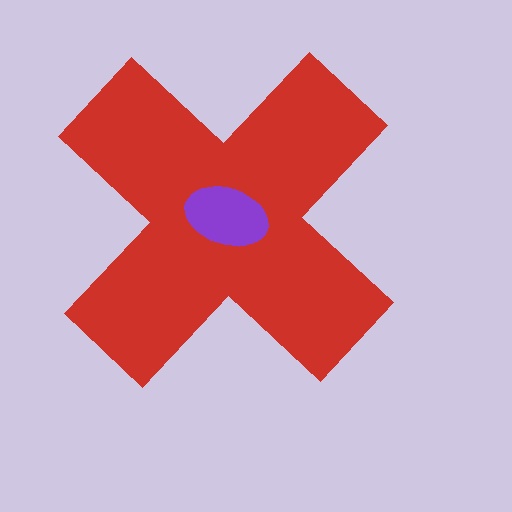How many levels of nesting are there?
2.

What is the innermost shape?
The purple ellipse.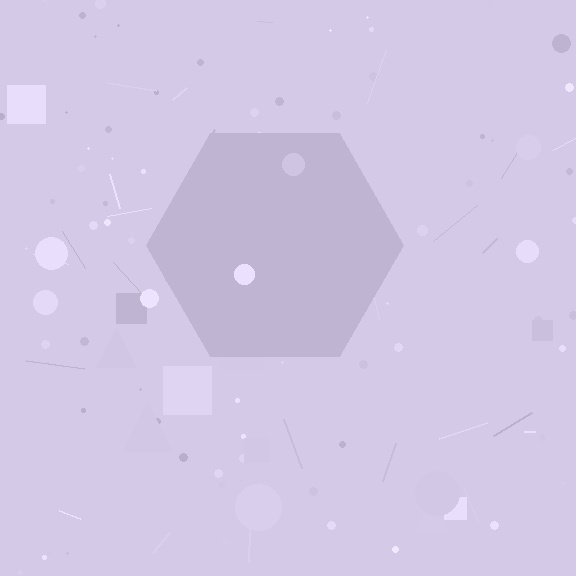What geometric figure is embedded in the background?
A hexagon is embedded in the background.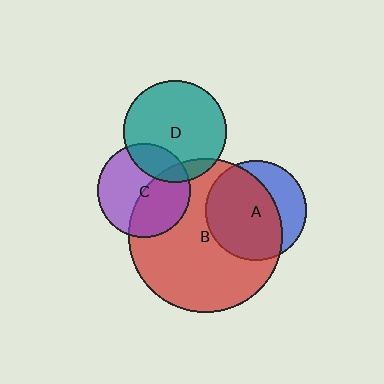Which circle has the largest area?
Circle B (red).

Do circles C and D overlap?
Yes.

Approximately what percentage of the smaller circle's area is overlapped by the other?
Approximately 25%.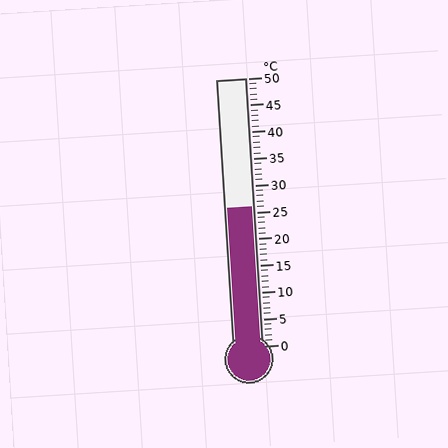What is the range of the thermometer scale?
The thermometer scale ranges from 0°C to 50°C.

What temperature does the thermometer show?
The thermometer shows approximately 26°C.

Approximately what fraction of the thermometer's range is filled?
The thermometer is filled to approximately 50% of its range.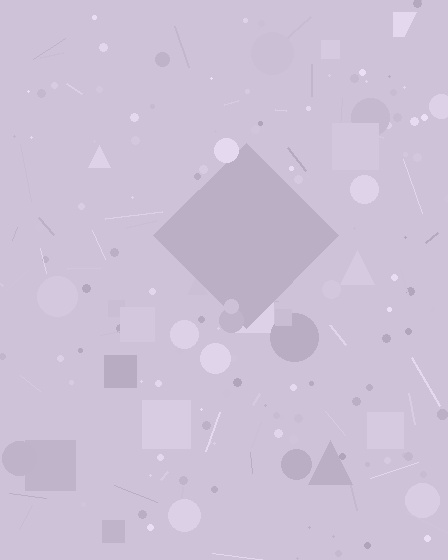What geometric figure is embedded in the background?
A diamond is embedded in the background.